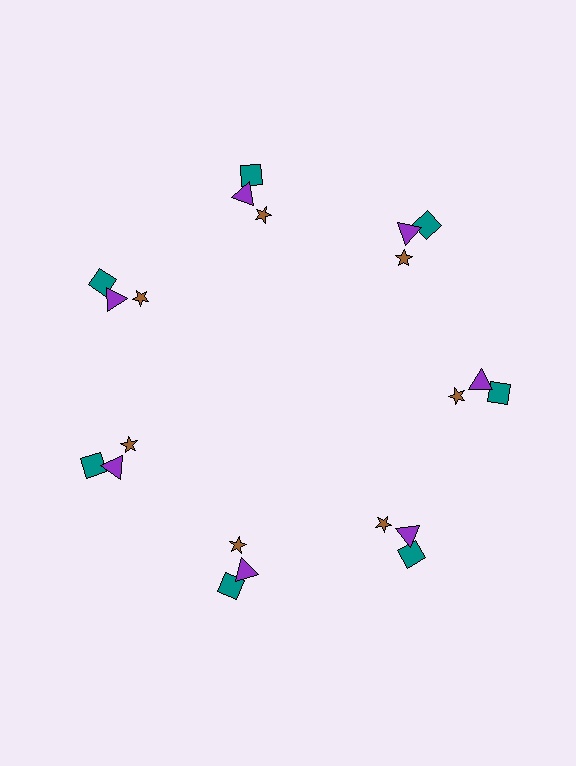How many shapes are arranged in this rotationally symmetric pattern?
There are 21 shapes, arranged in 7 groups of 3.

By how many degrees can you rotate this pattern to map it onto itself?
The pattern maps onto itself every 51 degrees of rotation.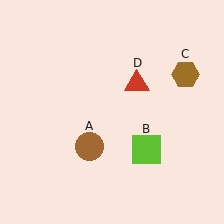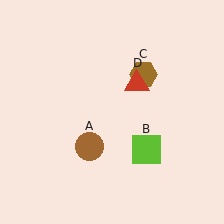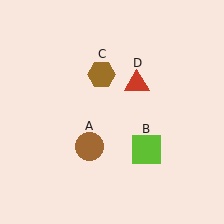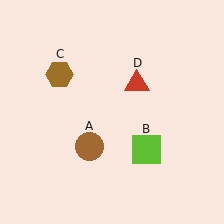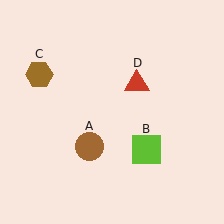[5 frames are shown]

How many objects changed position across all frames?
1 object changed position: brown hexagon (object C).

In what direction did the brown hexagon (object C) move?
The brown hexagon (object C) moved left.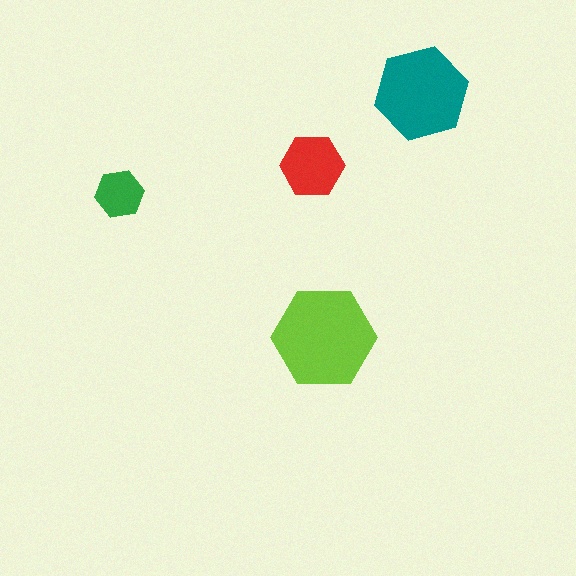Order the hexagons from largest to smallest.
the lime one, the teal one, the red one, the green one.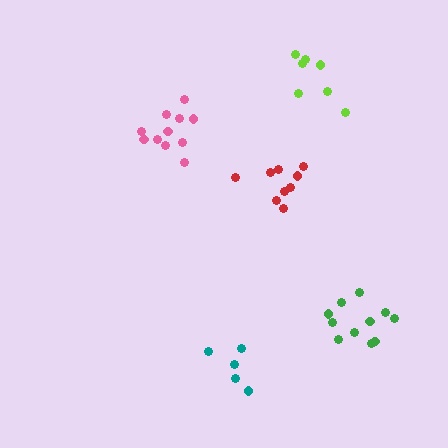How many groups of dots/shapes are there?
There are 5 groups.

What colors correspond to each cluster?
The clusters are colored: red, pink, teal, green, lime.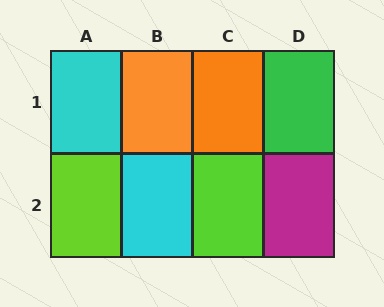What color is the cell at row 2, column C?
Lime.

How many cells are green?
1 cell is green.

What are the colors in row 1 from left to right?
Cyan, orange, orange, green.